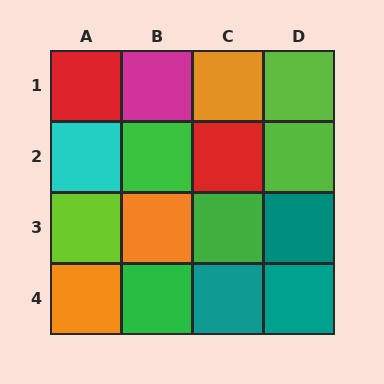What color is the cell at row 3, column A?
Lime.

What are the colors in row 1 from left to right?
Red, magenta, orange, lime.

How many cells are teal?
3 cells are teal.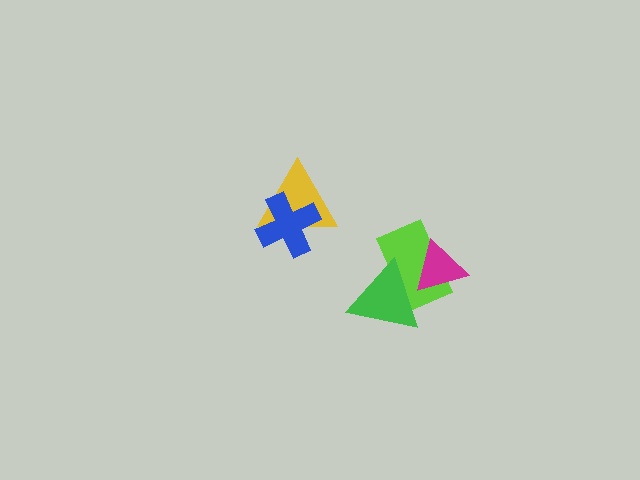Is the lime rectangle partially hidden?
Yes, it is partially covered by another shape.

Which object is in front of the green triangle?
The magenta triangle is in front of the green triangle.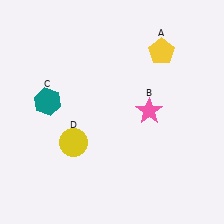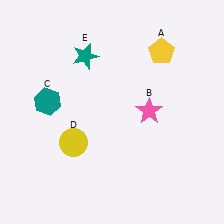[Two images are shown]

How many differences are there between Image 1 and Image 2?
There is 1 difference between the two images.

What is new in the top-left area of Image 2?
A teal star (E) was added in the top-left area of Image 2.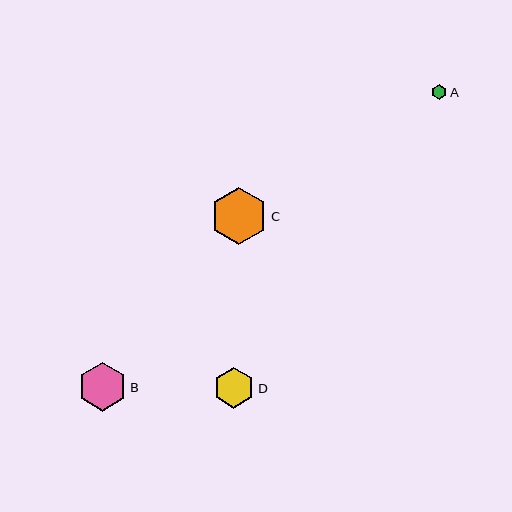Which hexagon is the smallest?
Hexagon A is the smallest with a size of approximately 15 pixels.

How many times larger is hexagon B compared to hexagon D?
Hexagon B is approximately 1.2 times the size of hexagon D.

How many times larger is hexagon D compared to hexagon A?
Hexagon D is approximately 2.7 times the size of hexagon A.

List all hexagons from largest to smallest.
From largest to smallest: C, B, D, A.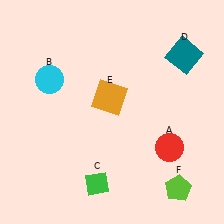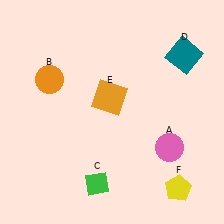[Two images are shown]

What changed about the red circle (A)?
In Image 1, A is red. In Image 2, it changed to pink.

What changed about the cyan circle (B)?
In Image 1, B is cyan. In Image 2, it changed to orange.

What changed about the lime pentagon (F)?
In Image 1, F is lime. In Image 2, it changed to yellow.